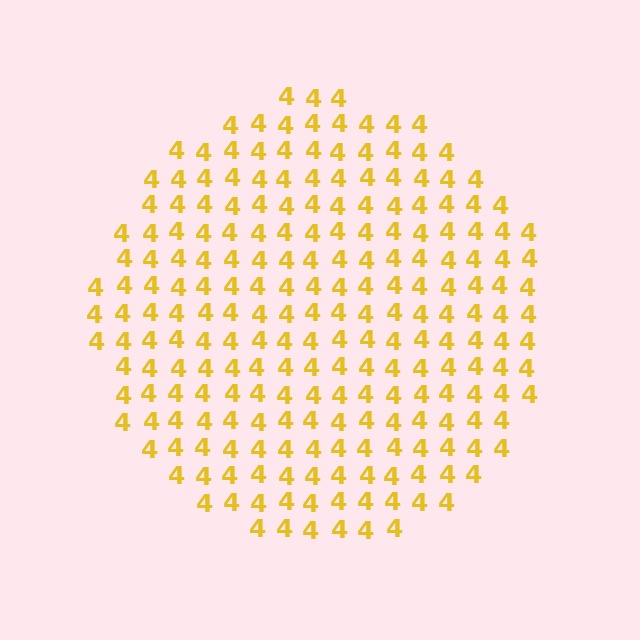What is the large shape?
The large shape is a circle.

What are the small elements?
The small elements are digit 4's.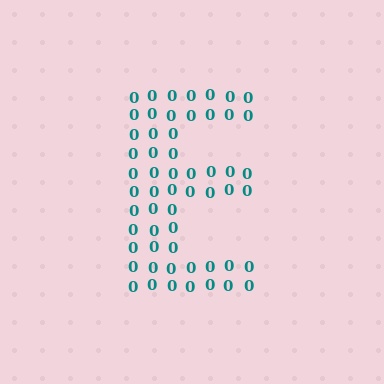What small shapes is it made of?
It is made of small digit 0's.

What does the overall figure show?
The overall figure shows the letter E.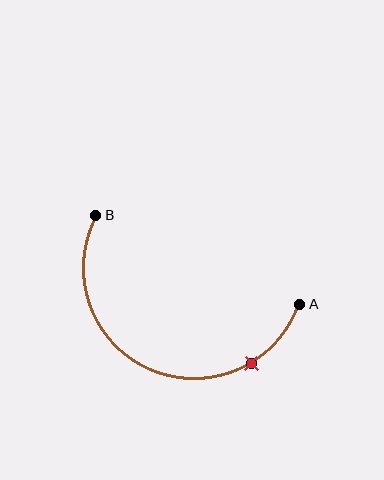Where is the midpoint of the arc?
The arc midpoint is the point on the curve farthest from the straight line joining A and B. It sits below that line.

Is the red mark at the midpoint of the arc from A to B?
No. The red mark lies on the arc but is closer to endpoint A. The arc midpoint would be at the point on the curve equidistant along the arc from both A and B.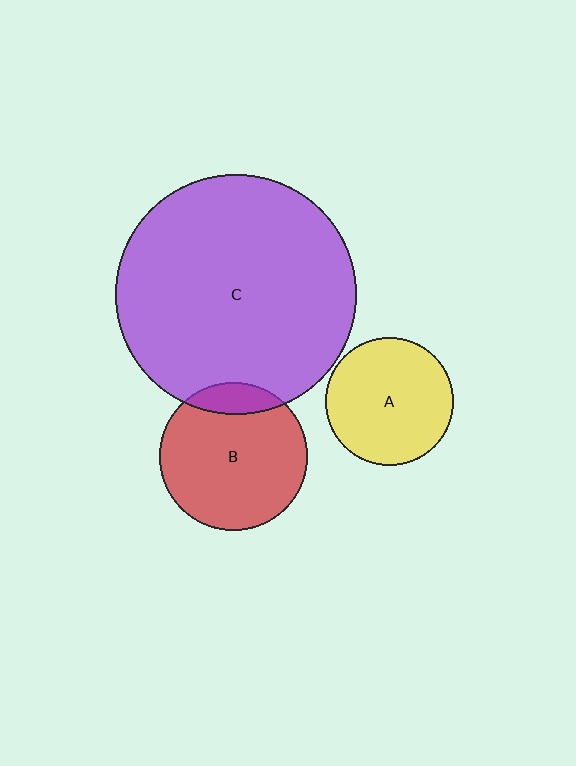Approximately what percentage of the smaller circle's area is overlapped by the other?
Approximately 15%.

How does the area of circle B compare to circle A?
Approximately 1.3 times.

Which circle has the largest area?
Circle C (purple).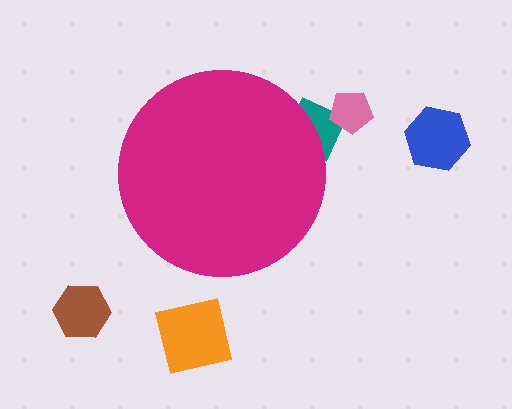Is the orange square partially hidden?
No, the orange square is fully visible.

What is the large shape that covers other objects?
A magenta circle.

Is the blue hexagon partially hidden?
No, the blue hexagon is fully visible.